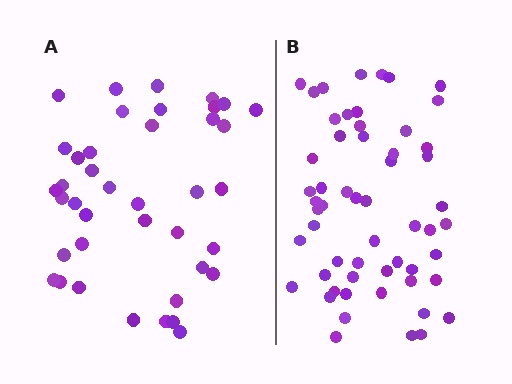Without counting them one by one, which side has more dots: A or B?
Region B (the right region) has more dots.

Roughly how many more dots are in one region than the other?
Region B has approximately 15 more dots than region A.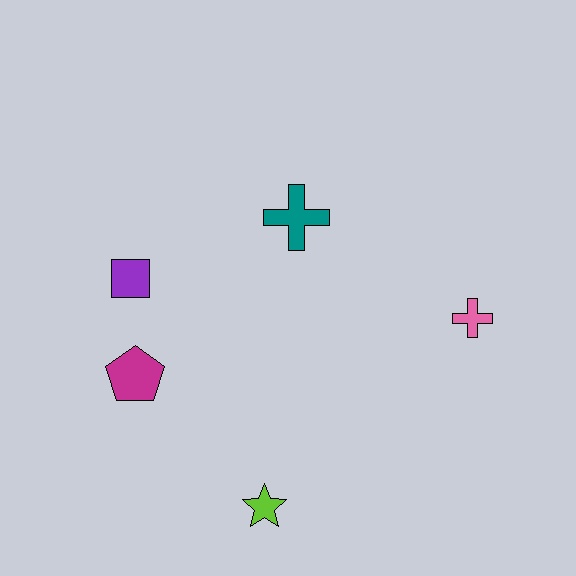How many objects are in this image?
There are 5 objects.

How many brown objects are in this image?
There are no brown objects.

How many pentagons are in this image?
There is 1 pentagon.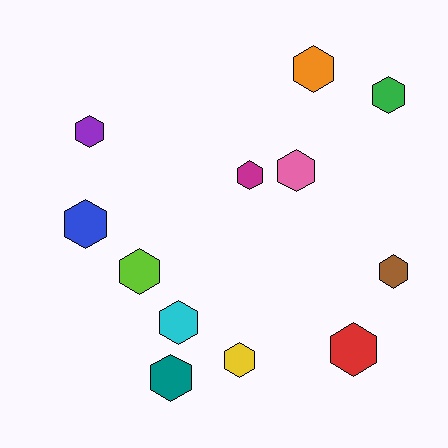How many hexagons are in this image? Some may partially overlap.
There are 12 hexagons.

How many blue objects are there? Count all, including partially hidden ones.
There is 1 blue object.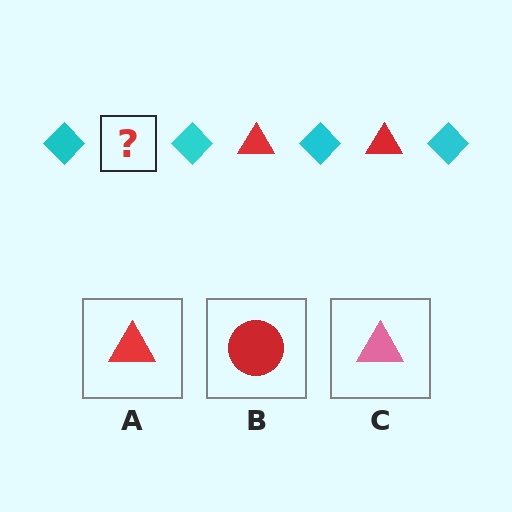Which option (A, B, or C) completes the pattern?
A.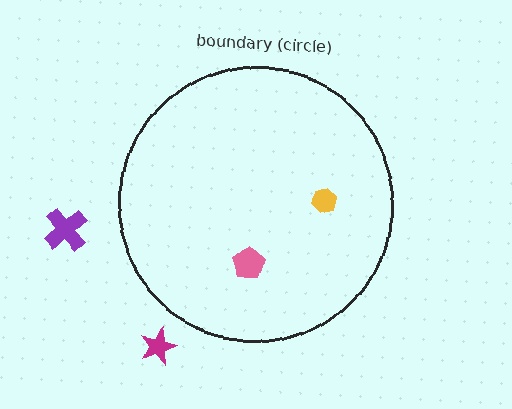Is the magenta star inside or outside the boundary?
Outside.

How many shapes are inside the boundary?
2 inside, 2 outside.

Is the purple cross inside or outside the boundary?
Outside.